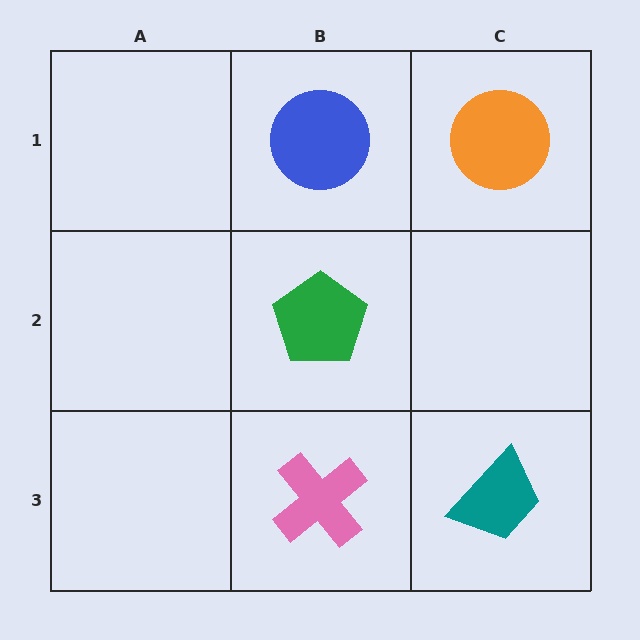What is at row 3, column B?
A pink cross.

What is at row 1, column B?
A blue circle.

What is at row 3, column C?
A teal trapezoid.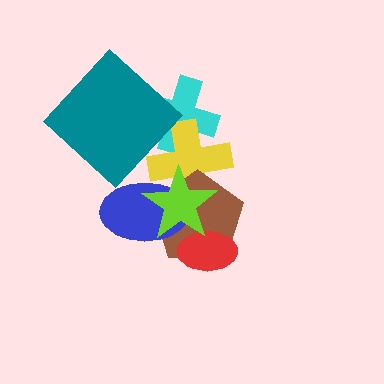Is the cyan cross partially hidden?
Yes, it is partially covered by another shape.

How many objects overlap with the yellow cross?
4 objects overlap with the yellow cross.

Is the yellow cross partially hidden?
Yes, it is partially covered by another shape.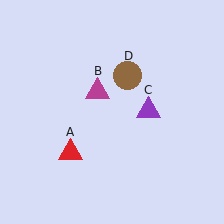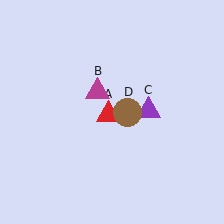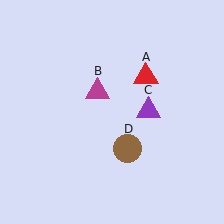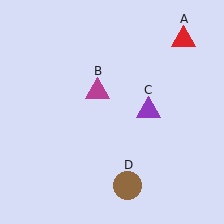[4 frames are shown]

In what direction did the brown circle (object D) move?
The brown circle (object D) moved down.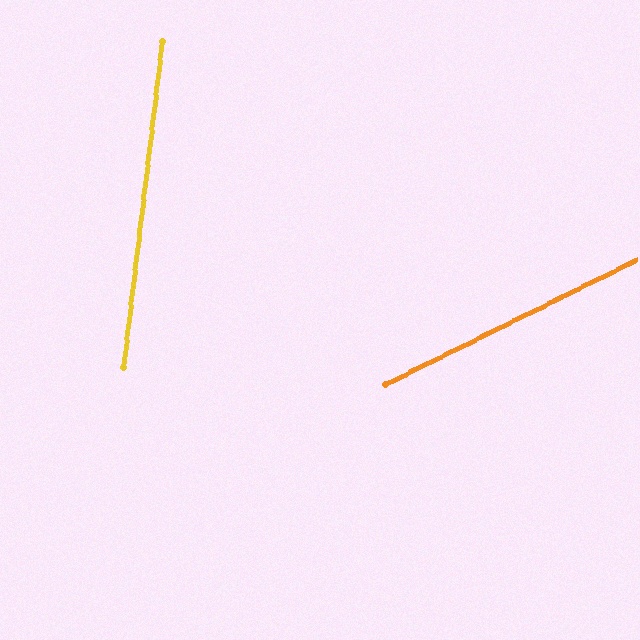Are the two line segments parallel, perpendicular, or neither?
Neither parallel nor perpendicular — they differ by about 57°.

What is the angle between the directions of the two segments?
Approximately 57 degrees.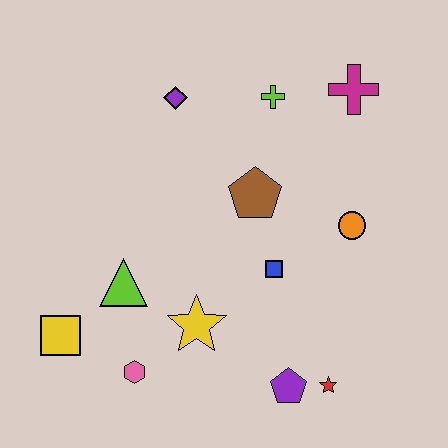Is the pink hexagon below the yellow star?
Yes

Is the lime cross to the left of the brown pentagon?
No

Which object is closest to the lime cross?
The magenta cross is closest to the lime cross.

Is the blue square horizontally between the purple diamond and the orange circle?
Yes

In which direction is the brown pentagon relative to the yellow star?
The brown pentagon is above the yellow star.